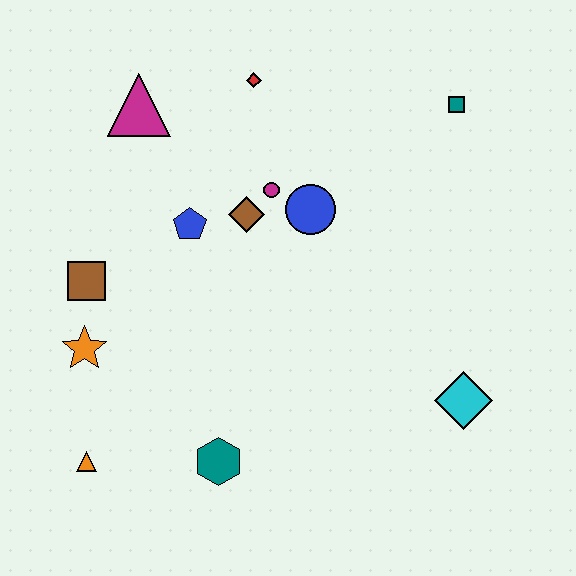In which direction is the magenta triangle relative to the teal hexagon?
The magenta triangle is above the teal hexagon.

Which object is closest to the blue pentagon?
The brown diamond is closest to the blue pentagon.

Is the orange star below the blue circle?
Yes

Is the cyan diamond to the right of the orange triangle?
Yes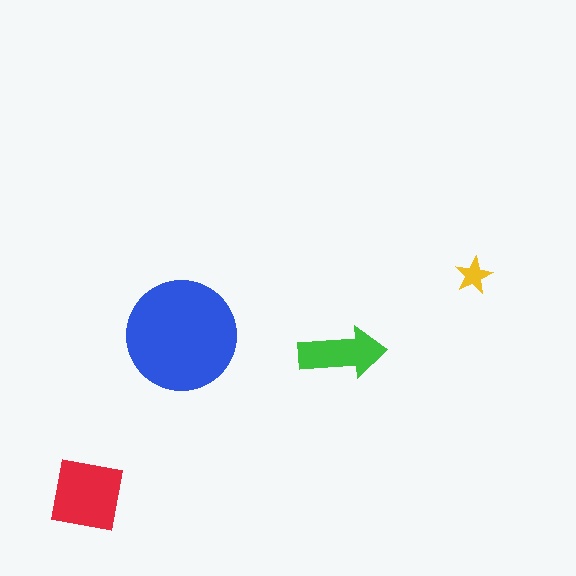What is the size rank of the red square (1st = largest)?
2nd.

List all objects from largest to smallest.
The blue circle, the red square, the green arrow, the yellow star.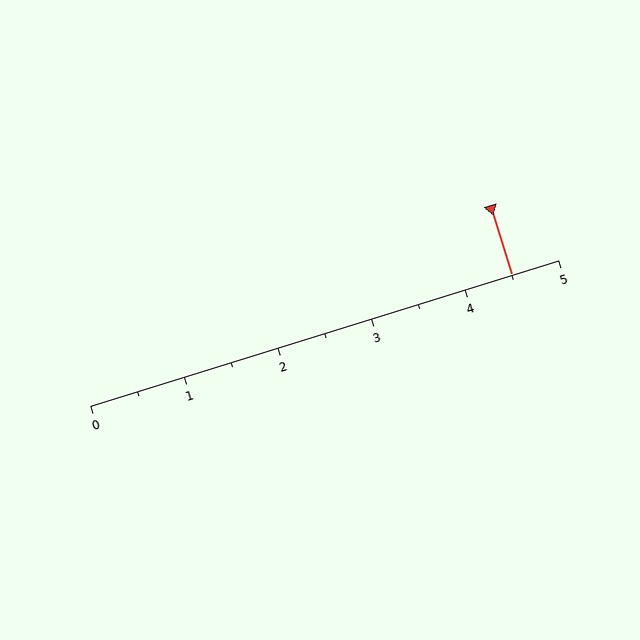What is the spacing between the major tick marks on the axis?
The major ticks are spaced 1 apart.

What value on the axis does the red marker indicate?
The marker indicates approximately 4.5.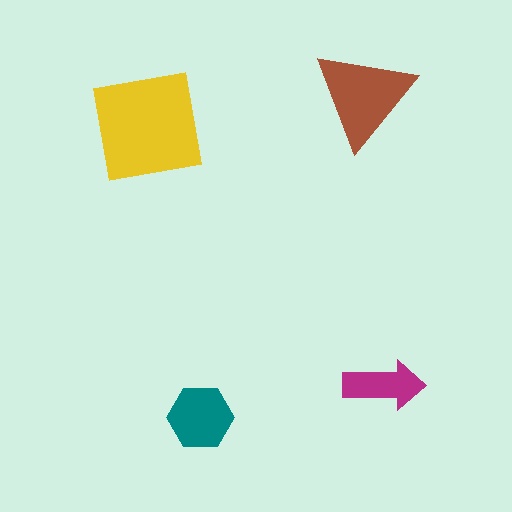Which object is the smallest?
The magenta arrow.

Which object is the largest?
The yellow square.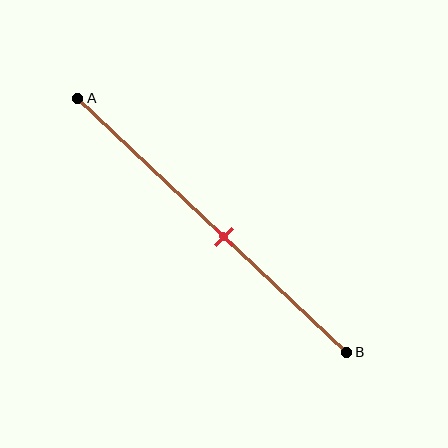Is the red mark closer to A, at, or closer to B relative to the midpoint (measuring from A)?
The red mark is closer to point B than the midpoint of segment AB.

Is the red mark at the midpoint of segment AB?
No, the mark is at about 55% from A, not at the 50% midpoint.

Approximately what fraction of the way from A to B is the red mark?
The red mark is approximately 55% of the way from A to B.